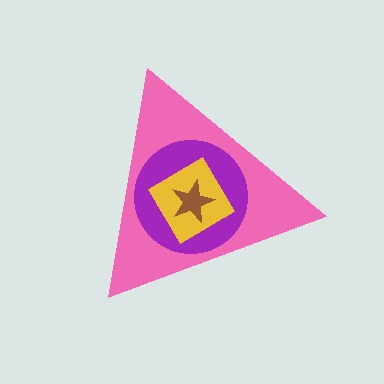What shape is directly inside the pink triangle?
The purple circle.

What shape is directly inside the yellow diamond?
The brown star.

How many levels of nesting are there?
4.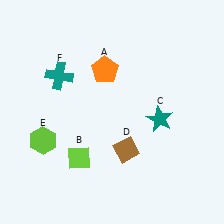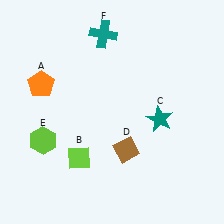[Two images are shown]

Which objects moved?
The objects that moved are: the orange pentagon (A), the teal cross (F).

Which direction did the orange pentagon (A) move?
The orange pentagon (A) moved left.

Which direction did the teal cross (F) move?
The teal cross (F) moved right.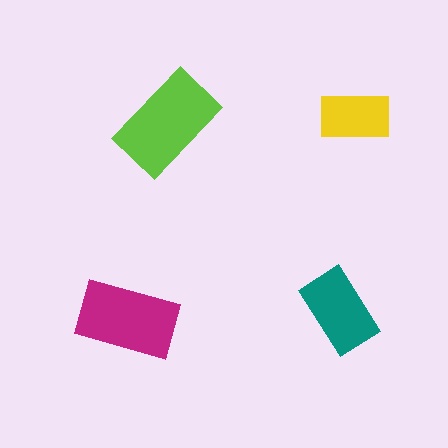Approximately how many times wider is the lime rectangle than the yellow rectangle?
About 1.5 times wider.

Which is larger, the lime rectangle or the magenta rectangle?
The lime one.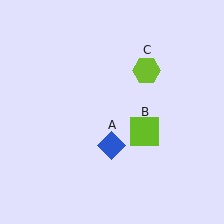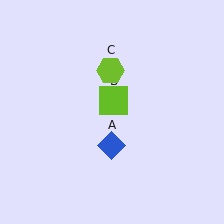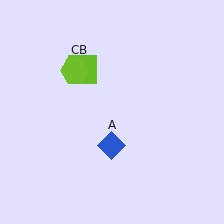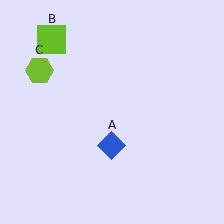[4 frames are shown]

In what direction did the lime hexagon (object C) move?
The lime hexagon (object C) moved left.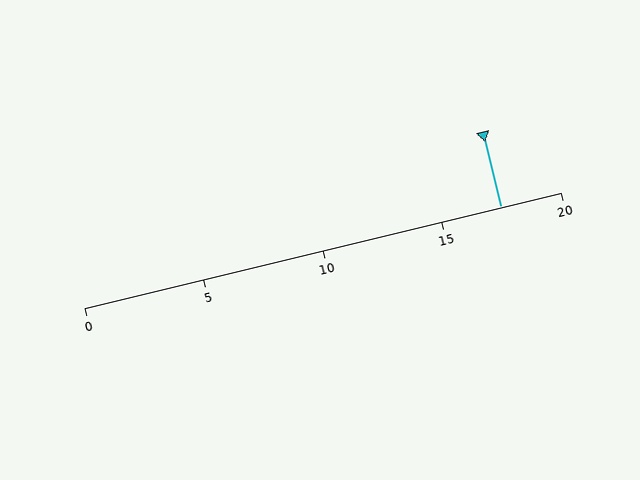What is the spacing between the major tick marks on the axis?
The major ticks are spaced 5 apart.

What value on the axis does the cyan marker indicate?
The marker indicates approximately 17.5.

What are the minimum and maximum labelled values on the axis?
The axis runs from 0 to 20.